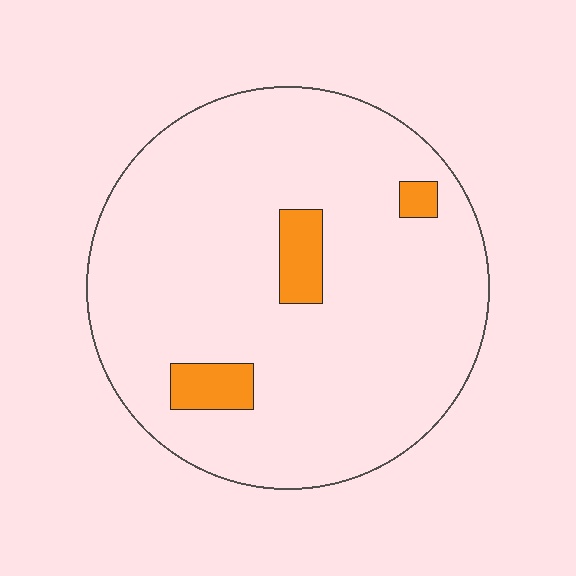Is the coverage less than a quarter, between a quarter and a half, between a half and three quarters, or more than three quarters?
Less than a quarter.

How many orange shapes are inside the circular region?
3.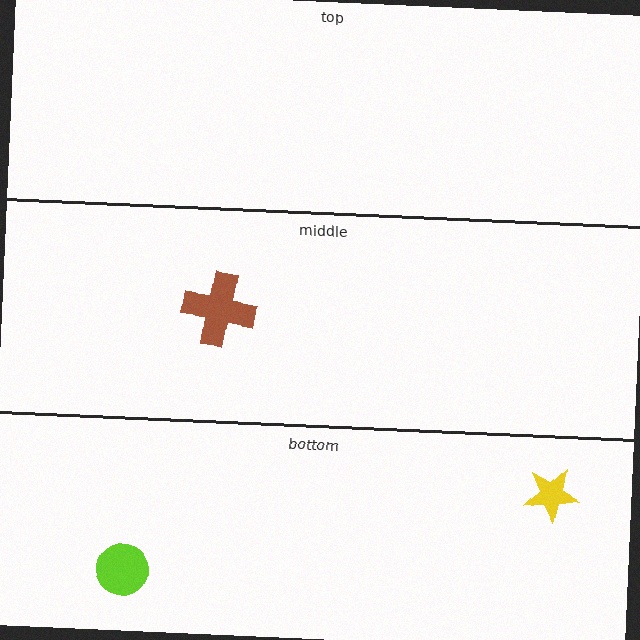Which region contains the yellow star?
The bottom region.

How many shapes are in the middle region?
1.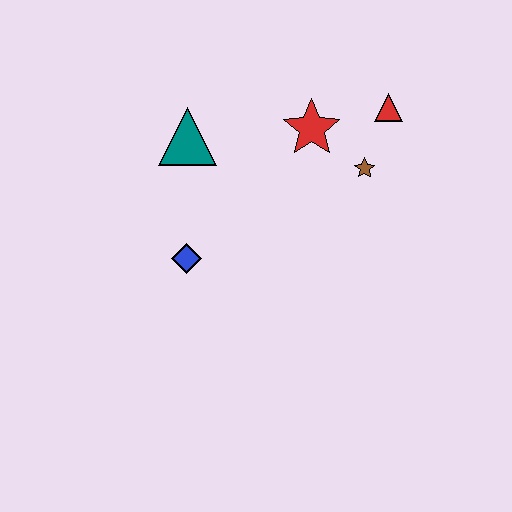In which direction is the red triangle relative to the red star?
The red triangle is to the right of the red star.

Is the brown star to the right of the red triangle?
No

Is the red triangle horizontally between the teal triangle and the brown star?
No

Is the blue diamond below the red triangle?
Yes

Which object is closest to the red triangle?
The brown star is closest to the red triangle.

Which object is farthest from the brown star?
The blue diamond is farthest from the brown star.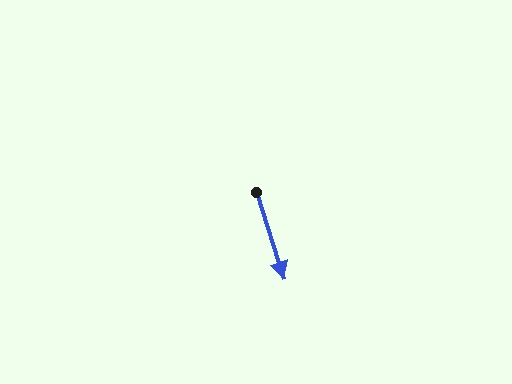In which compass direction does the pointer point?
South.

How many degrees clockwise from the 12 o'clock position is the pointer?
Approximately 162 degrees.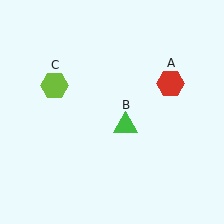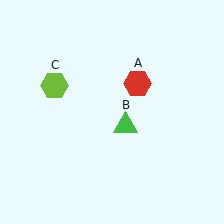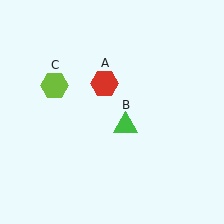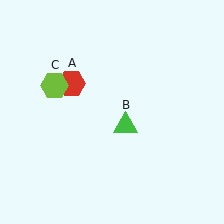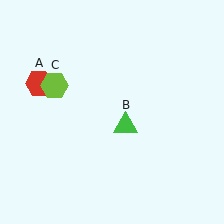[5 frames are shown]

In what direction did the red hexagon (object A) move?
The red hexagon (object A) moved left.